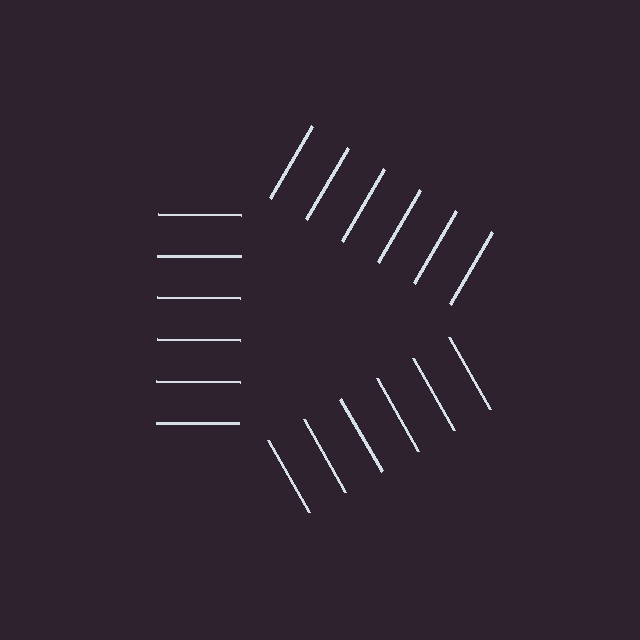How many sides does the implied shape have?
3 sides — the line-ends trace a triangle.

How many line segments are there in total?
18 — 6 along each of the 3 edges.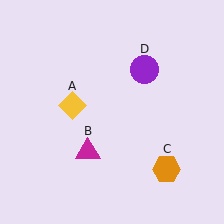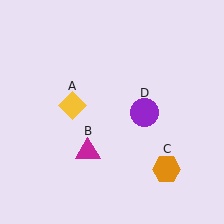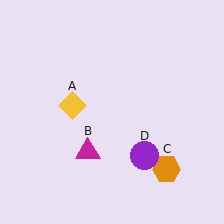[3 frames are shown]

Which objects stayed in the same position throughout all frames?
Yellow diamond (object A) and magenta triangle (object B) and orange hexagon (object C) remained stationary.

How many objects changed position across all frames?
1 object changed position: purple circle (object D).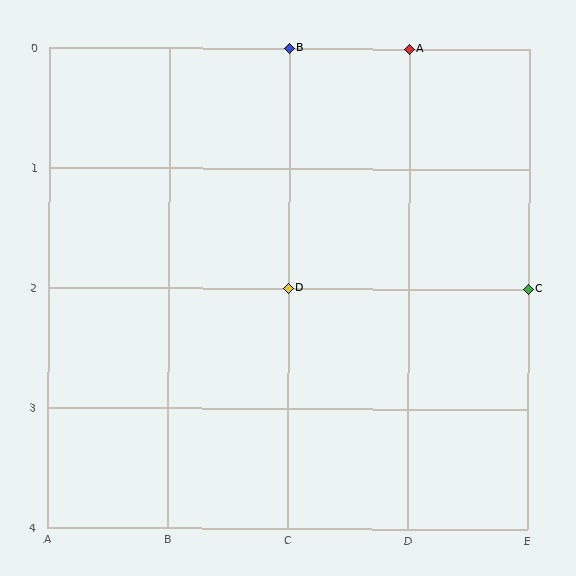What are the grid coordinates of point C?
Point C is at grid coordinates (E, 2).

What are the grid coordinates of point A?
Point A is at grid coordinates (D, 0).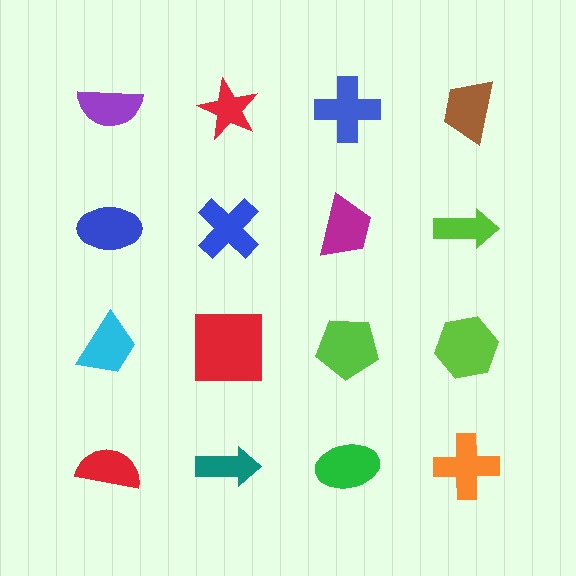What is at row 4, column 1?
A red semicircle.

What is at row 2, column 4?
A lime arrow.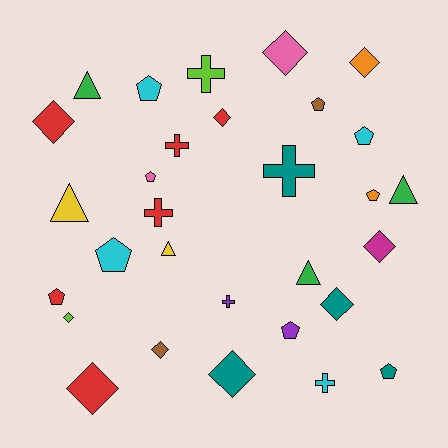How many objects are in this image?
There are 30 objects.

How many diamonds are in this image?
There are 10 diamonds.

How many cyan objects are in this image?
There are 4 cyan objects.